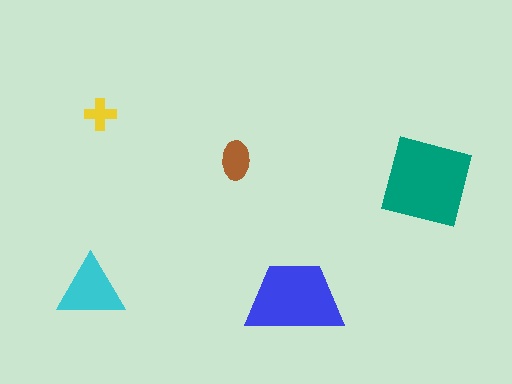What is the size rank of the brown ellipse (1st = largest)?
4th.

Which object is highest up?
The yellow cross is topmost.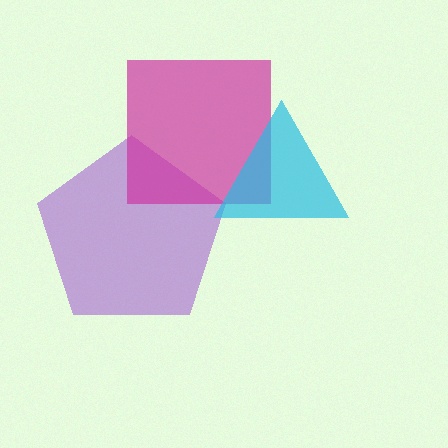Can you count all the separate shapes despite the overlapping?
Yes, there are 3 separate shapes.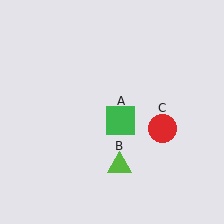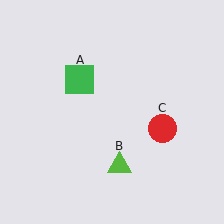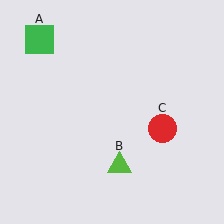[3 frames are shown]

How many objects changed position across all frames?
1 object changed position: green square (object A).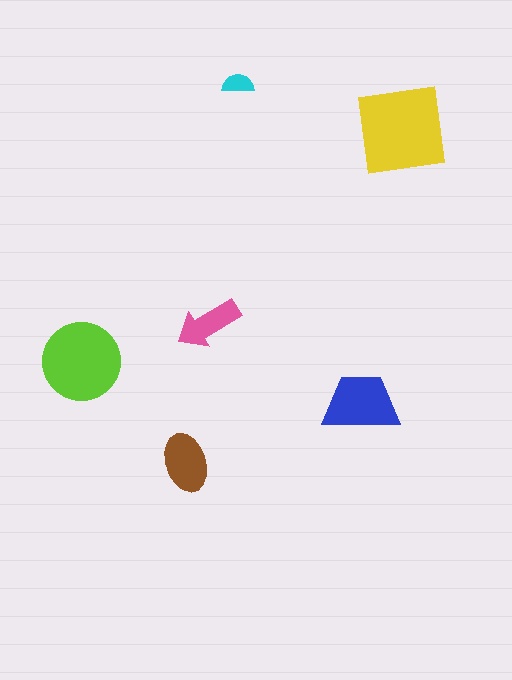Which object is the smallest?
The cyan semicircle.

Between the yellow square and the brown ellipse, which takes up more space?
The yellow square.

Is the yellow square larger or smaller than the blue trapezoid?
Larger.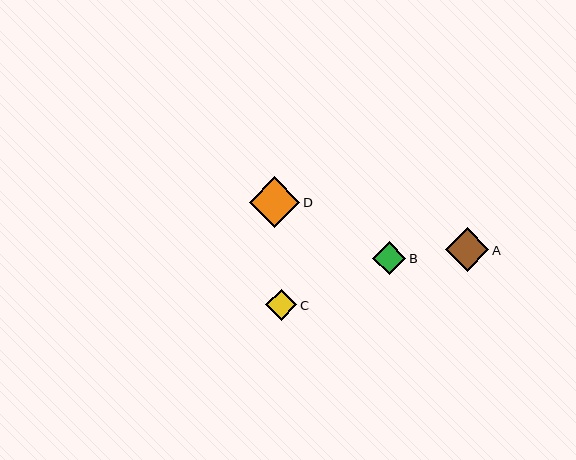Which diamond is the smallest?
Diamond C is the smallest with a size of approximately 31 pixels.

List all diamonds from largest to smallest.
From largest to smallest: D, A, B, C.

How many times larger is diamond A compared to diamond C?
Diamond A is approximately 1.4 times the size of diamond C.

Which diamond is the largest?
Diamond D is the largest with a size of approximately 51 pixels.